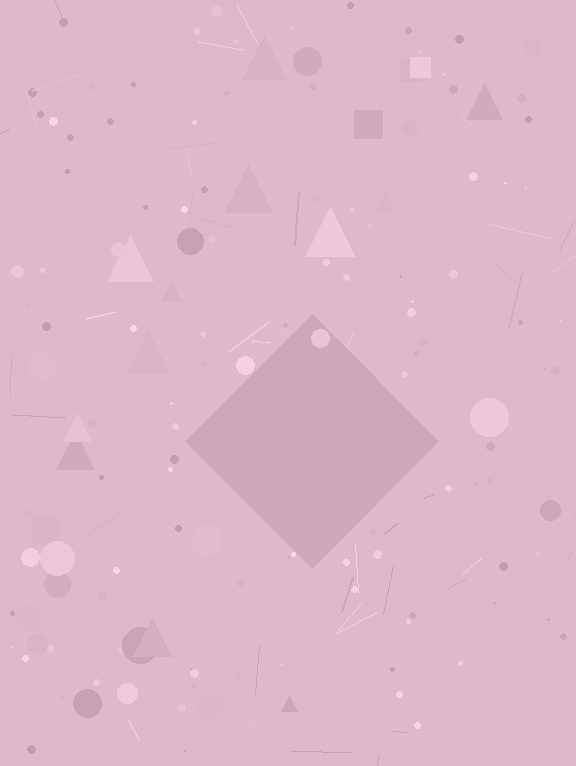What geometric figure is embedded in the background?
A diamond is embedded in the background.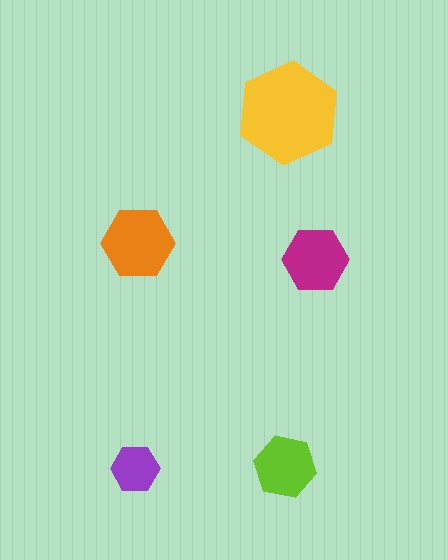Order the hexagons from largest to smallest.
the yellow one, the orange one, the magenta one, the lime one, the purple one.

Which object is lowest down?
The purple hexagon is bottommost.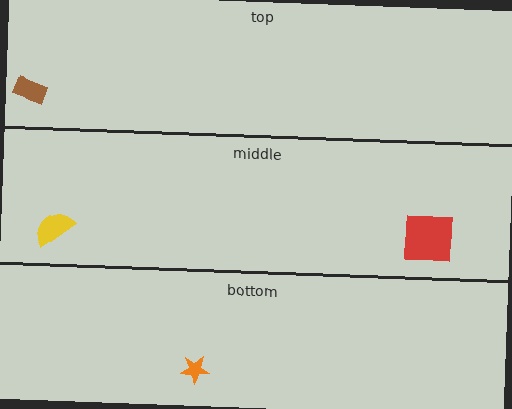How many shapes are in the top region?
1.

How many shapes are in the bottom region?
1.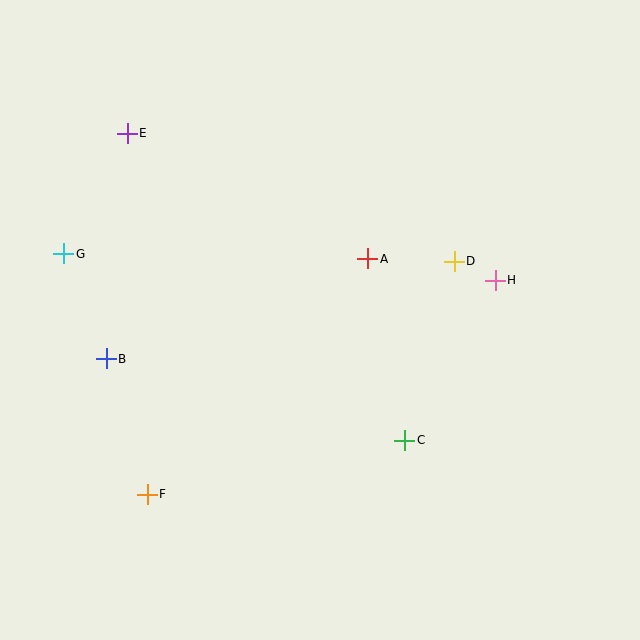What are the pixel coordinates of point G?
Point G is at (64, 254).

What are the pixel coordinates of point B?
Point B is at (106, 359).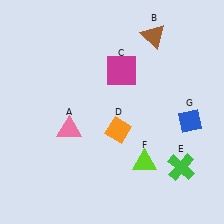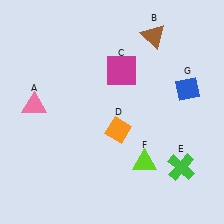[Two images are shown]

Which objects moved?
The objects that moved are: the pink triangle (A), the blue diamond (G).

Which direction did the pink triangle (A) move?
The pink triangle (A) moved left.